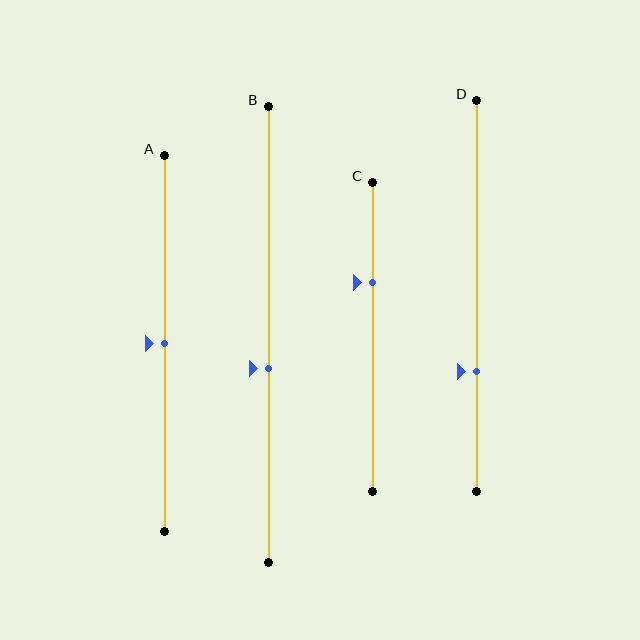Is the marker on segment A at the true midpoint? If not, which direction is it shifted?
Yes, the marker on segment A is at the true midpoint.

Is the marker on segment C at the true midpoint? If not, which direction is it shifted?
No, the marker on segment C is shifted upward by about 18% of the segment length.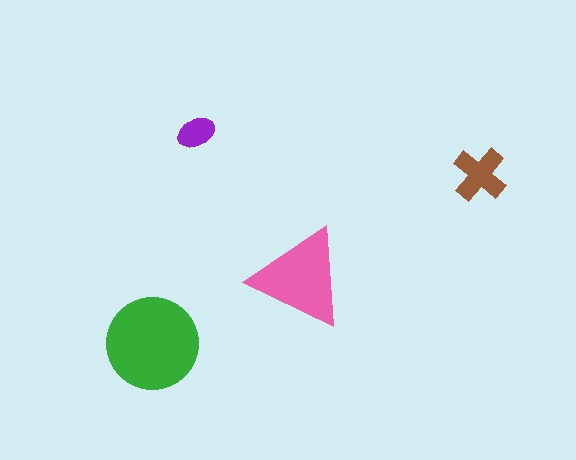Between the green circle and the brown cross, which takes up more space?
The green circle.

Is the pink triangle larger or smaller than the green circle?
Smaller.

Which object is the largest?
The green circle.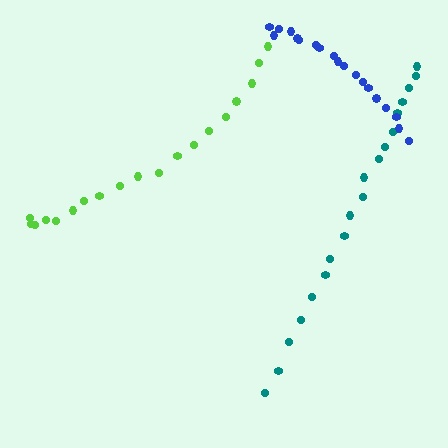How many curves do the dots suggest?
There are 3 distinct paths.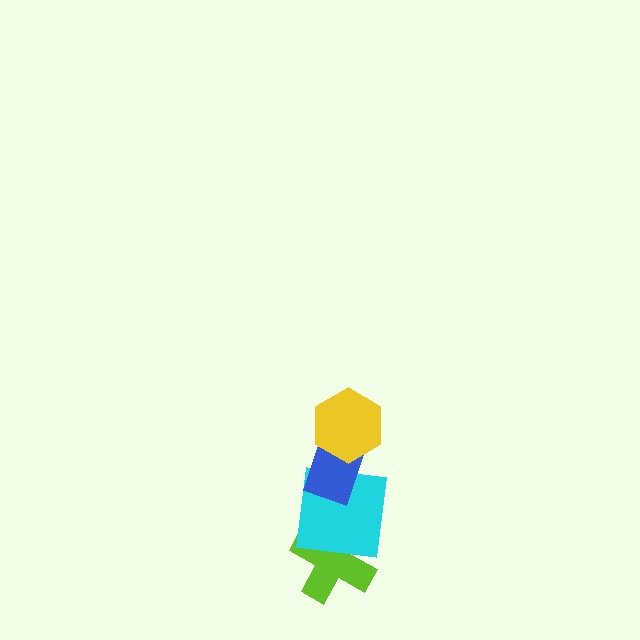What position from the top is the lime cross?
The lime cross is 4th from the top.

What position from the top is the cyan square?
The cyan square is 3rd from the top.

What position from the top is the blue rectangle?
The blue rectangle is 2nd from the top.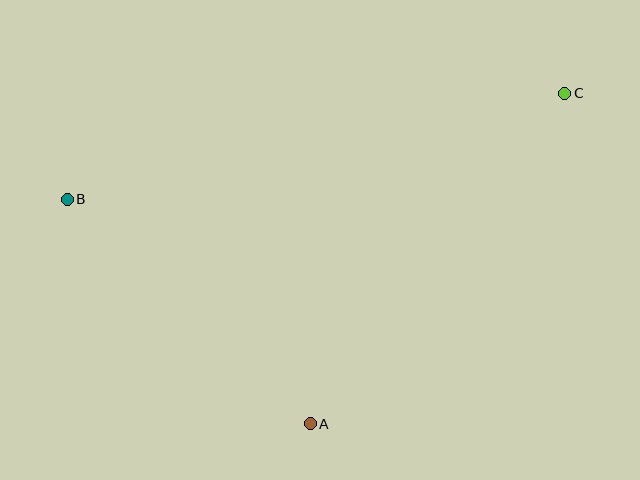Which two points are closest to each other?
Points A and B are closest to each other.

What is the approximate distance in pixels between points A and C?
The distance between A and C is approximately 417 pixels.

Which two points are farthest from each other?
Points B and C are farthest from each other.